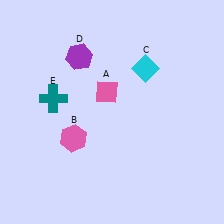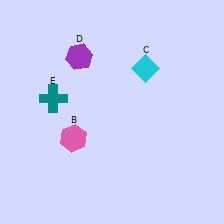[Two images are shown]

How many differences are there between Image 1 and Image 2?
There is 1 difference between the two images.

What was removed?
The pink diamond (A) was removed in Image 2.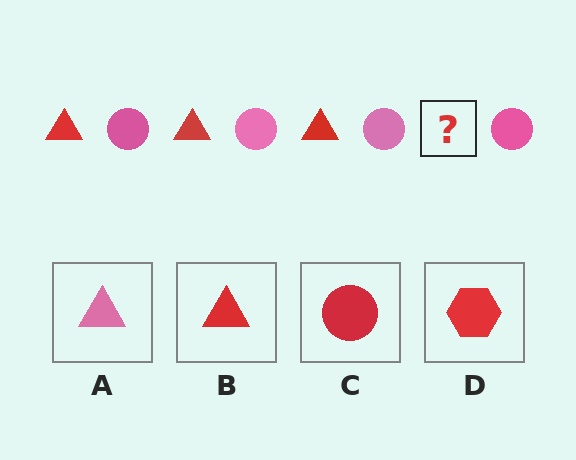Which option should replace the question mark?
Option B.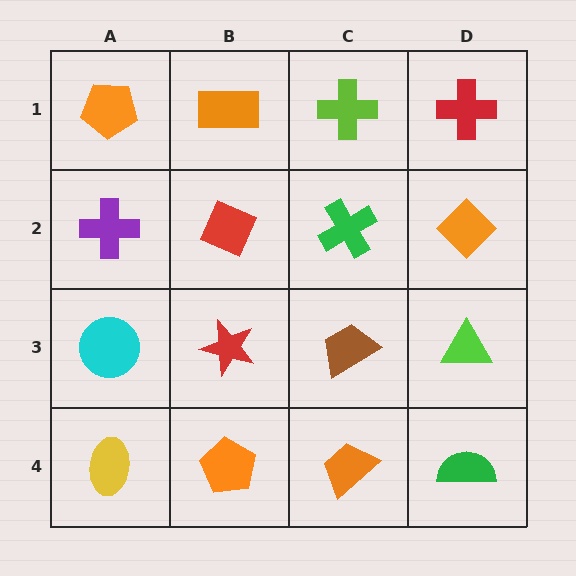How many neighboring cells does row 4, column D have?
2.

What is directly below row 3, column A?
A yellow ellipse.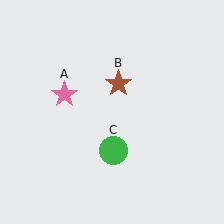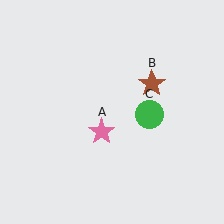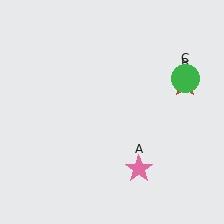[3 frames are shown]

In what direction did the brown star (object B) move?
The brown star (object B) moved right.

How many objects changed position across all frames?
3 objects changed position: pink star (object A), brown star (object B), green circle (object C).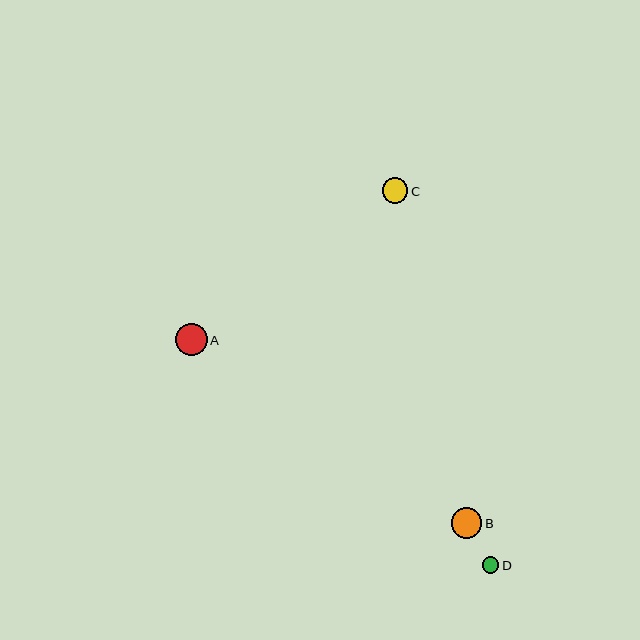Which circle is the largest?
Circle A is the largest with a size of approximately 32 pixels.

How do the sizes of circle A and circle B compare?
Circle A and circle B are approximately the same size.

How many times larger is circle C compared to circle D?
Circle C is approximately 1.5 times the size of circle D.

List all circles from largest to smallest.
From largest to smallest: A, B, C, D.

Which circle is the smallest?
Circle D is the smallest with a size of approximately 17 pixels.